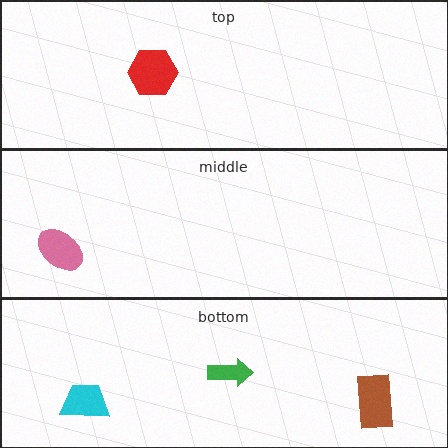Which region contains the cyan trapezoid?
The bottom region.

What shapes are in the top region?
The red hexagon.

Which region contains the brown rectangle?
The bottom region.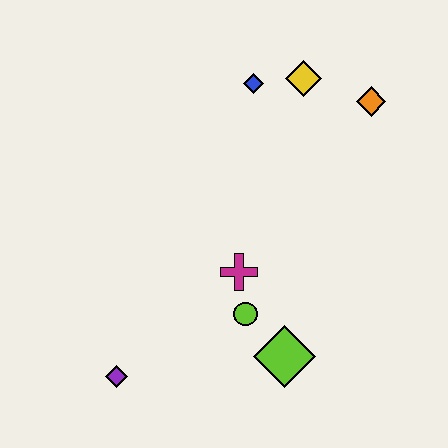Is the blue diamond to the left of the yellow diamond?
Yes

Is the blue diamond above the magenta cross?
Yes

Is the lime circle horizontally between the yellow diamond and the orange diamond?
No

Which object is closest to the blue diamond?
The yellow diamond is closest to the blue diamond.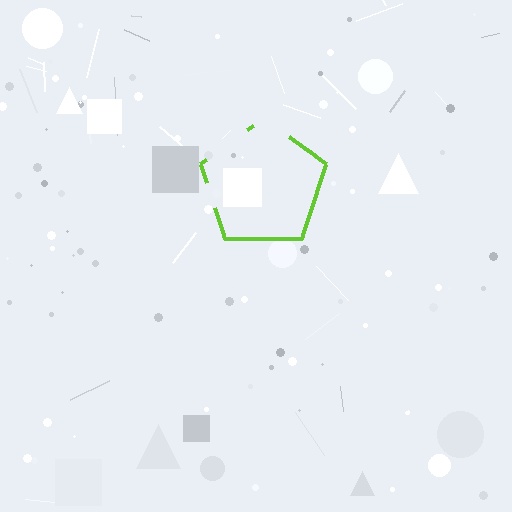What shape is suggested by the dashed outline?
The dashed outline suggests a pentagon.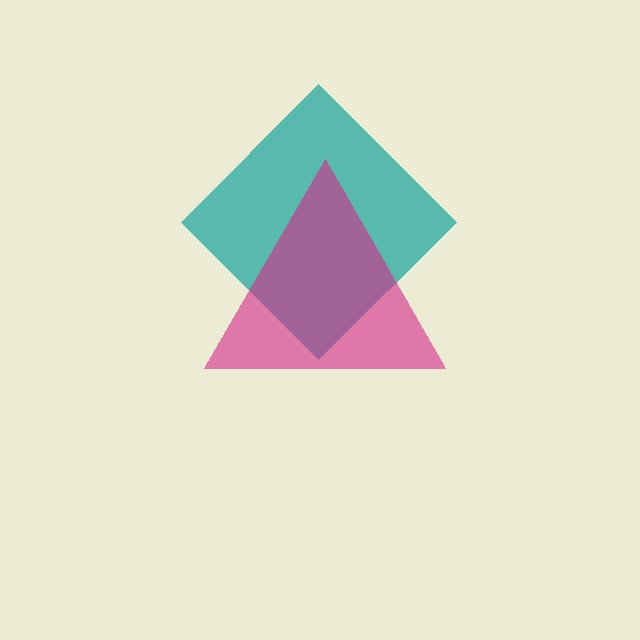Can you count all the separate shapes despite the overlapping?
Yes, there are 2 separate shapes.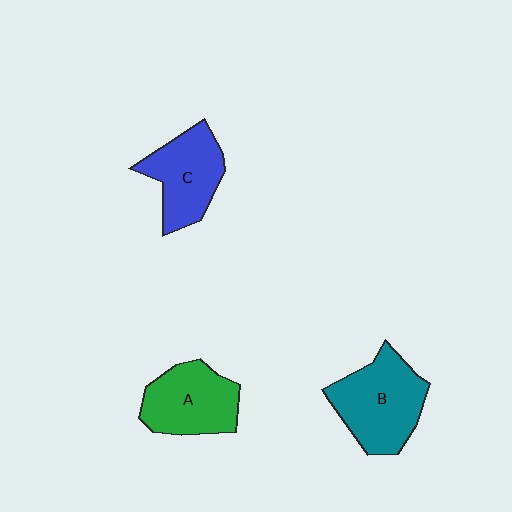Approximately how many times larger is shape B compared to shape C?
Approximately 1.2 times.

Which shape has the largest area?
Shape B (teal).